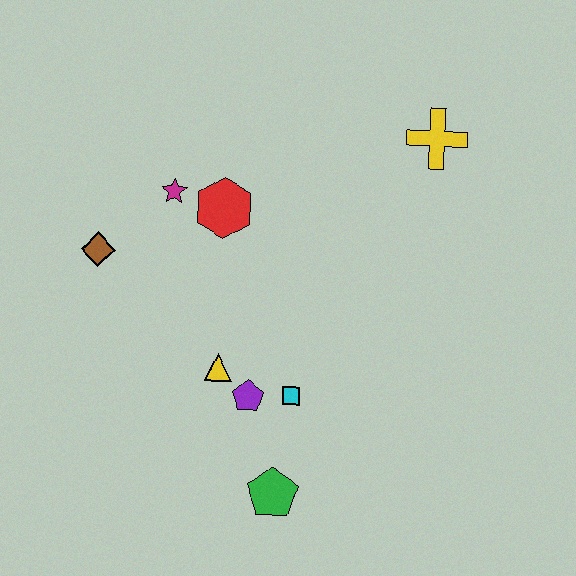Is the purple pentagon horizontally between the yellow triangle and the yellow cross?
Yes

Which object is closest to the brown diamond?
The magenta star is closest to the brown diamond.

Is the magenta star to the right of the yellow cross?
No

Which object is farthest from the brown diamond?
The yellow cross is farthest from the brown diamond.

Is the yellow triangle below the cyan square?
No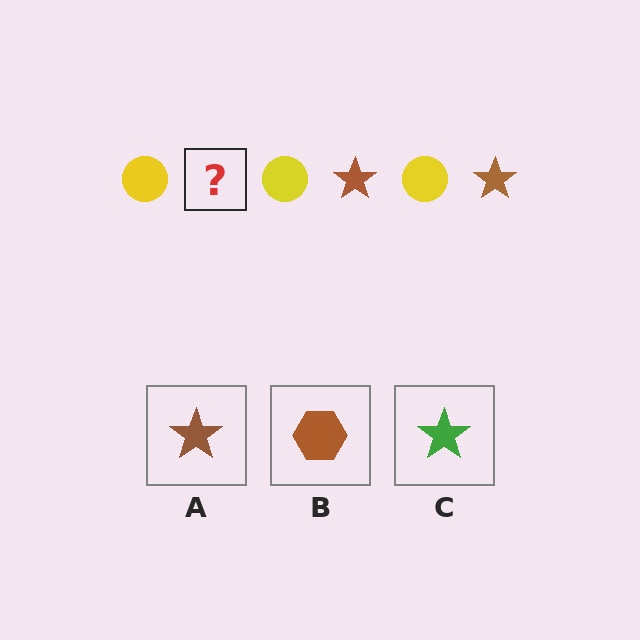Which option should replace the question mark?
Option A.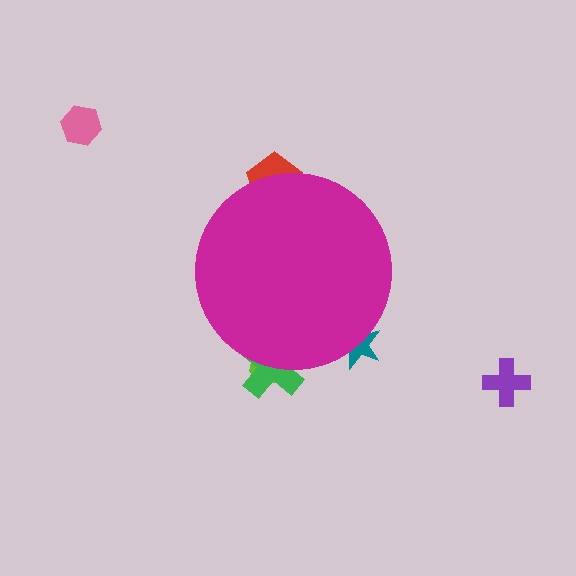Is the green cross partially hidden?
Yes, the green cross is partially hidden behind the magenta circle.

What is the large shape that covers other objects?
A magenta circle.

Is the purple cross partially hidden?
No, the purple cross is fully visible.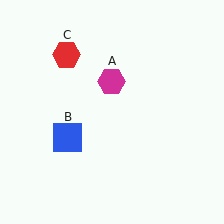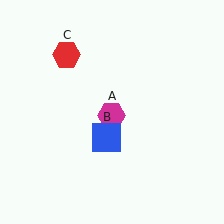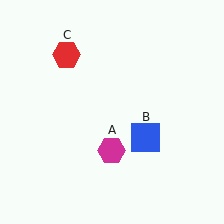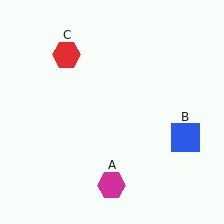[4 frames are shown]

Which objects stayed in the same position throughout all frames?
Red hexagon (object C) remained stationary.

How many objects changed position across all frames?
2 objects changed position: magenta hexagon (object A), blue square (object B).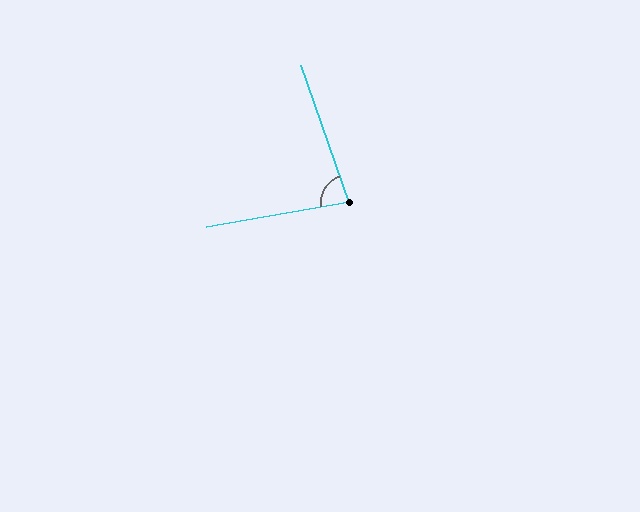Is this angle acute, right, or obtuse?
It is acute.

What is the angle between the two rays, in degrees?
Approximately 81 degrees.